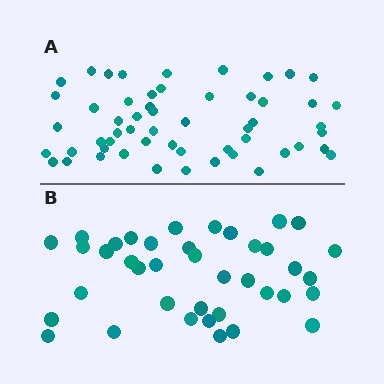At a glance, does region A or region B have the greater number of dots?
Region A (the top region) has more dots.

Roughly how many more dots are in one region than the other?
Region A has approximately 15 more dots than region B.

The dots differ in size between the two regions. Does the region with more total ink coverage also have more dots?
No. Region B has more total ink coverage because its dots are larger, but region A actually contains more individual dots. Total area can be misleading — the number of items is what matters here.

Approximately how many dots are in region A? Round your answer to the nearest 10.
About 60 dots. (The exact count is 55, which rounds to 60.)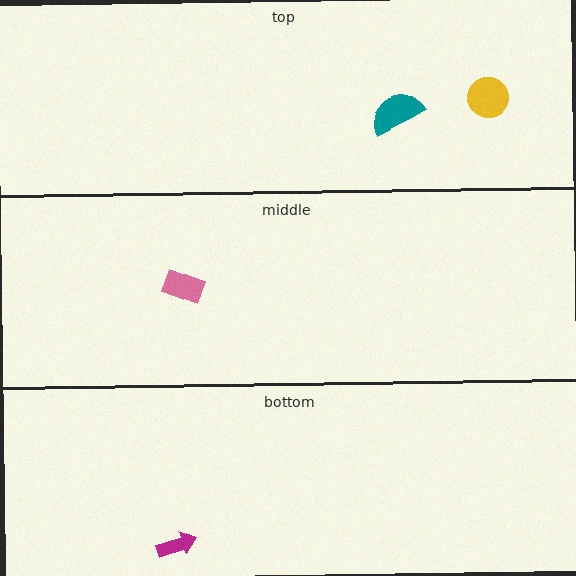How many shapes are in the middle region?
1.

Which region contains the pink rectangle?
The middle region.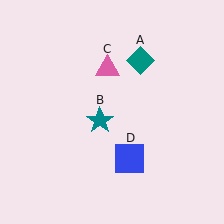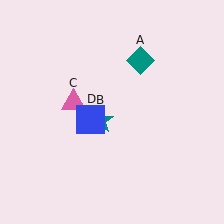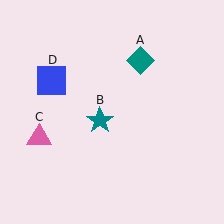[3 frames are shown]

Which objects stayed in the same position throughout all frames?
Teal diamond (object A) and teal star (object B) remained stationary.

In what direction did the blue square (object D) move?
The blue square (object D) moved up and to the left.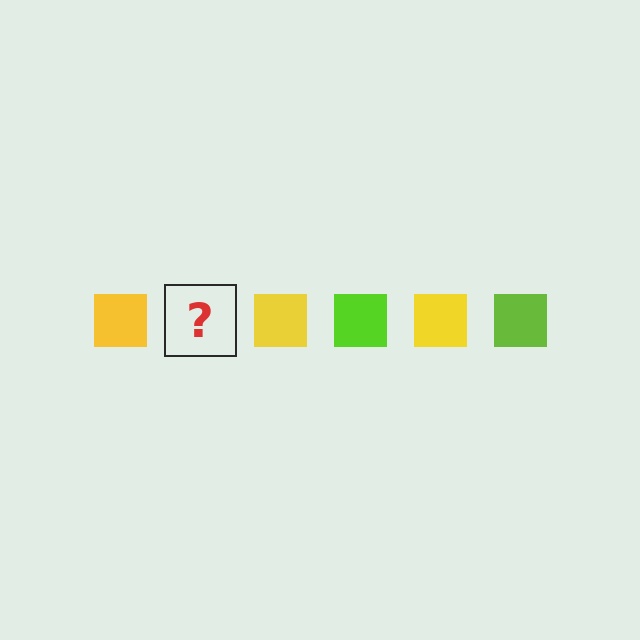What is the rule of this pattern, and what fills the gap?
The rule is that the pattern cycles through yellow, lime squares. The gap should be filled with a lime square.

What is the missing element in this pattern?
The missing element is a lime square.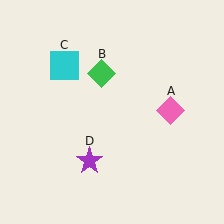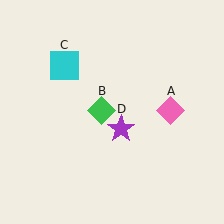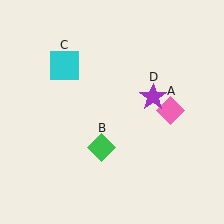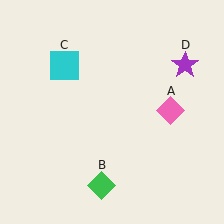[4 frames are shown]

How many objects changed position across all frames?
2 objects changed position: green diamond (object B), purple star (object D).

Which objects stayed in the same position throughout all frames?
Pink diamond (object A) and cyan square (object C) remained stationary.